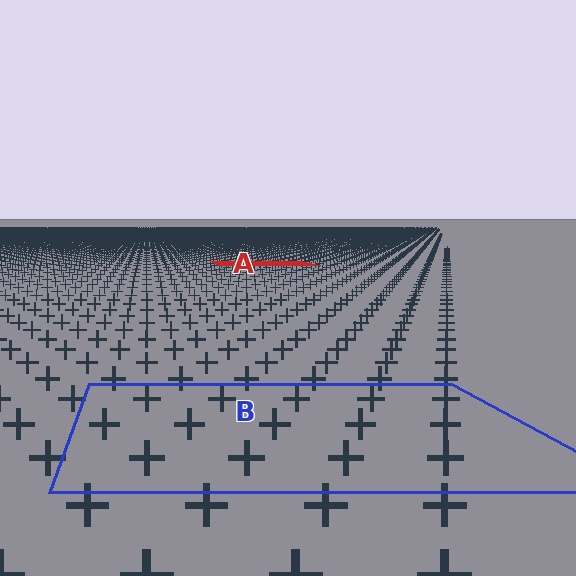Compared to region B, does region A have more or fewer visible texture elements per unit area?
Region A has more texture elements per unit area — they are packed more densely because it is farther away.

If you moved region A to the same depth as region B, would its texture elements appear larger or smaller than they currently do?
They would appear larger. At a closer depth, the same texture elements are projected at a bigger on-screen size.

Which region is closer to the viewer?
Region B is closer. The texture elements there are larger and more spread out.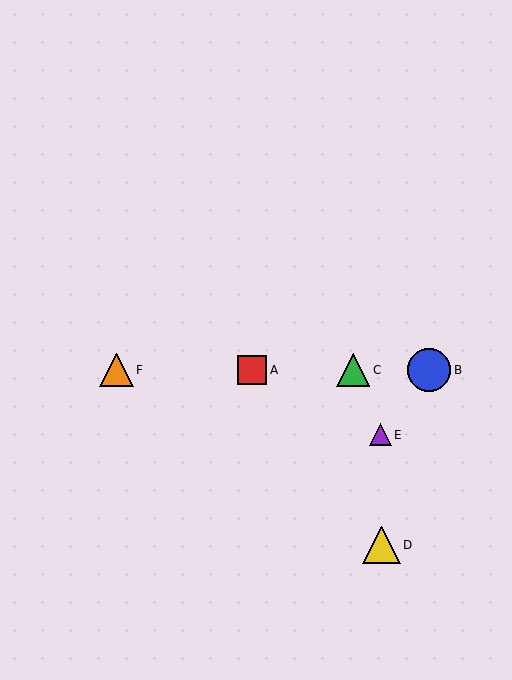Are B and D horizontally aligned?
No, B is at y≈370 and D is at y≈545.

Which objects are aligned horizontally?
Objects A, B, C, F are aligned horizontally.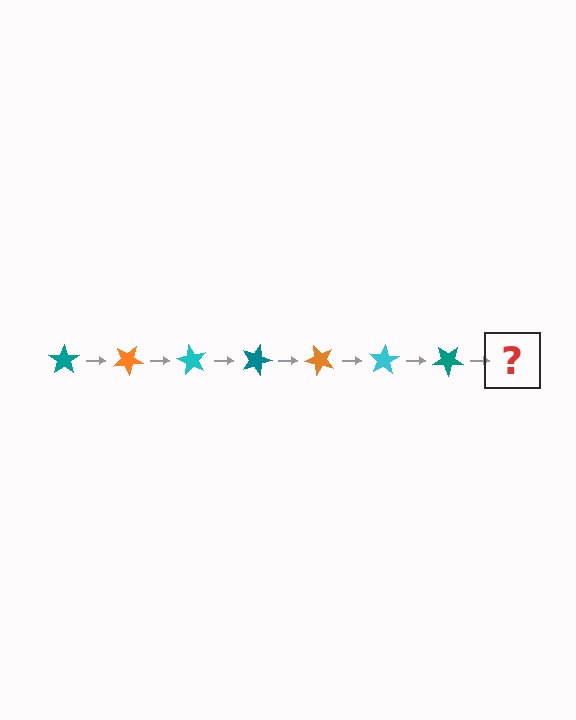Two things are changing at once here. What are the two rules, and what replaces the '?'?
The two rules are that it rotates 30 degrees each step and the color cycles through teal, orange, and cyan. The '?' should be an orange star, rotated 210 degrees from the start.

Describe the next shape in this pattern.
It should be an orange star, rotated 210 degrees from the start.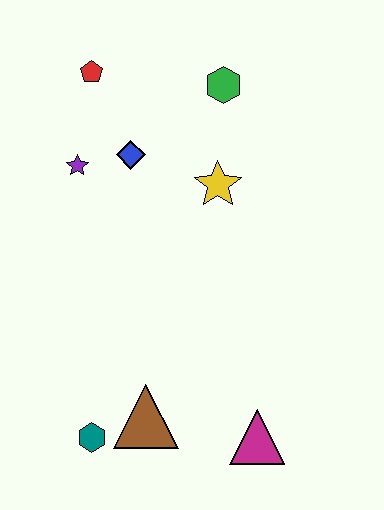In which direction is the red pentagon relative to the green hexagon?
The red pentagon is to the left of the green hexagon.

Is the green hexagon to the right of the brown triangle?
Yes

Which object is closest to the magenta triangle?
The brown triangle is closest to the magenta triangle.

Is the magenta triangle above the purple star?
No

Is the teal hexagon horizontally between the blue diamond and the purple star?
Yes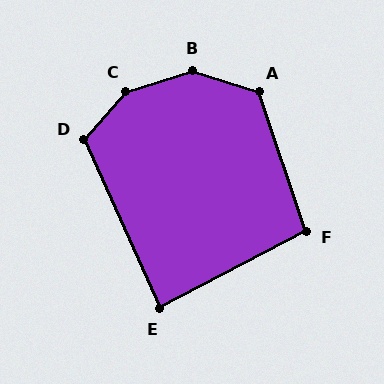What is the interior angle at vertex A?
Approximately 126 degrees (obtuse).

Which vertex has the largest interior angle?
C, at approximately 148 degrees.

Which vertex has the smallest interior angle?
E, at approximately 87 degrees.